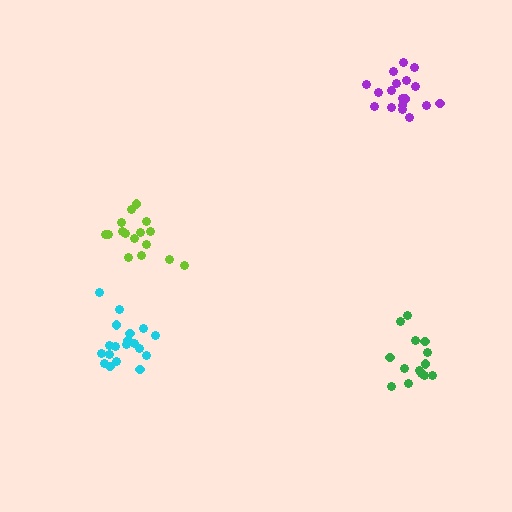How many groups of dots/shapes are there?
There are 4 groups.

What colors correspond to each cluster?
The clusters are colored: purple, cyan, lime, green.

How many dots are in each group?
Group 1: 18 dots, Group 2: 20 dots, Group 3: 16 dots, Group 4: 14 dots (68 total).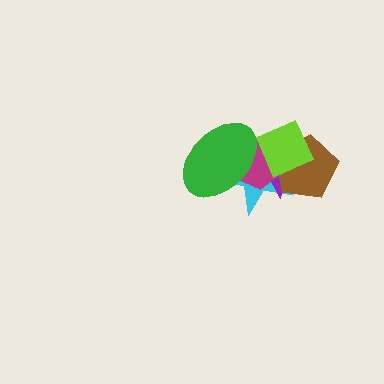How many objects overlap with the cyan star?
5 objects overlap with the cyan star.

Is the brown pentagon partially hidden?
Yes, it is partially covered by another shape.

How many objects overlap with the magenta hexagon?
5 objects overlap with the magenta hexagon.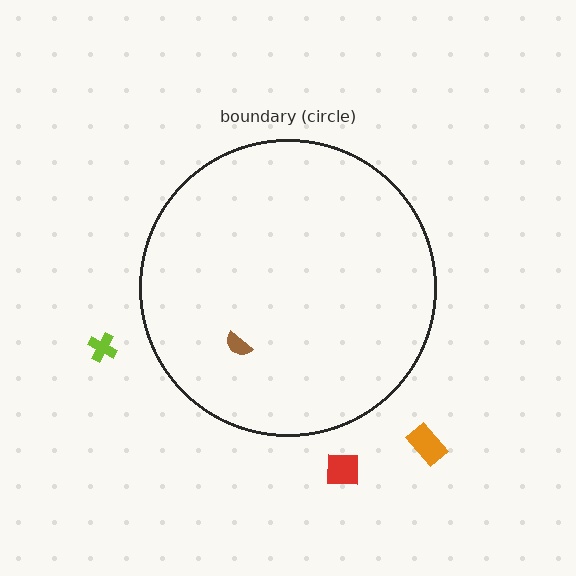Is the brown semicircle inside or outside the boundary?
Inside.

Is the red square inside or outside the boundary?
Outside.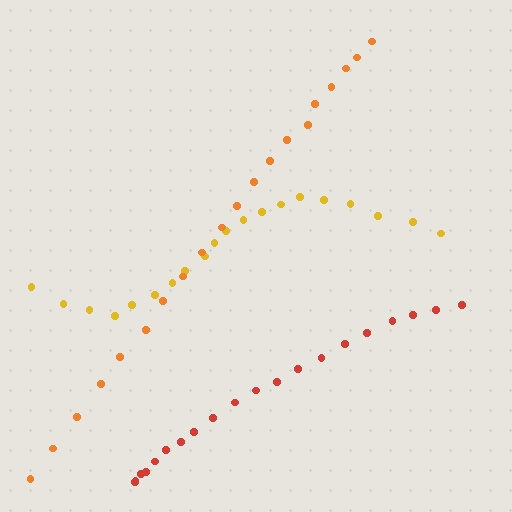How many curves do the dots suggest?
There are 3 distinct paths.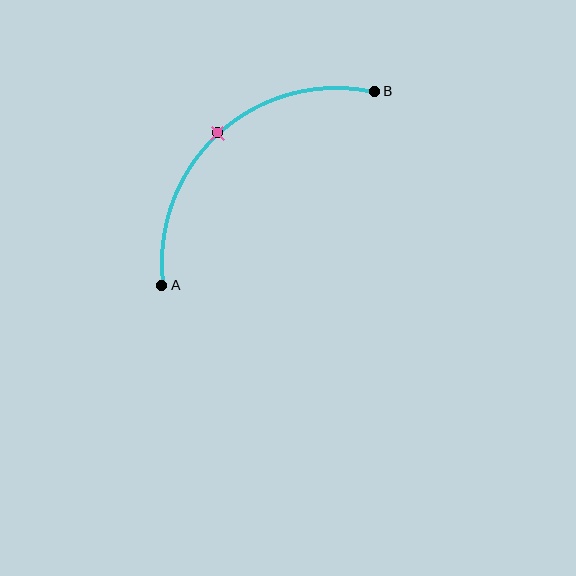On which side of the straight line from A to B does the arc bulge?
The arc bulges above and to the left of the straight line connecting A and B.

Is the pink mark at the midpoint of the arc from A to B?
Yes. The pink mark lies on the arc at equal arc-length from both A and B — it is the arc midpoint.